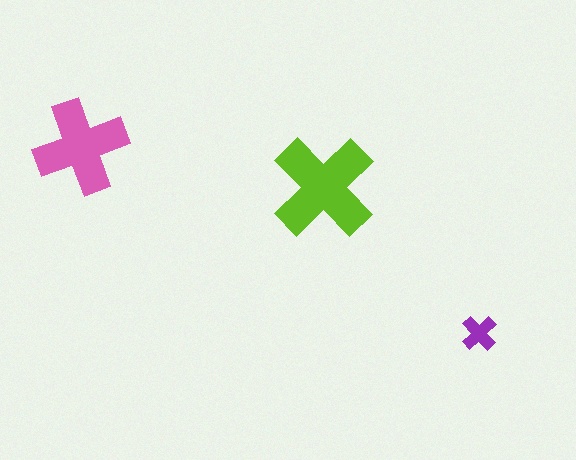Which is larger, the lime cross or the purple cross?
The lime one.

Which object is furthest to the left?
The pink cross is leftmost.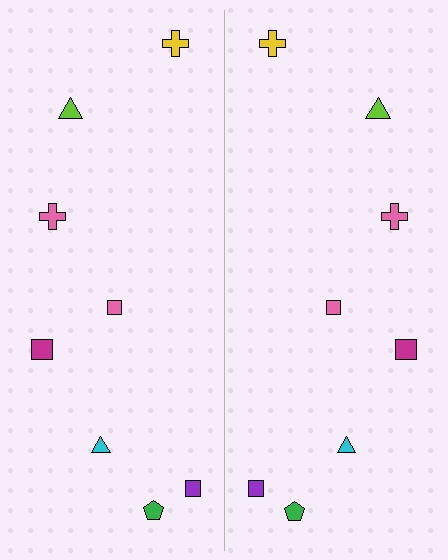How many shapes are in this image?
There are 16 shapes in this image.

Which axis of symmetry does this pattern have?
The pattern has a vertical axis of symmetry running through the center of the image.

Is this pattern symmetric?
Yes, this pattern has bilateral (reflection) symmetry.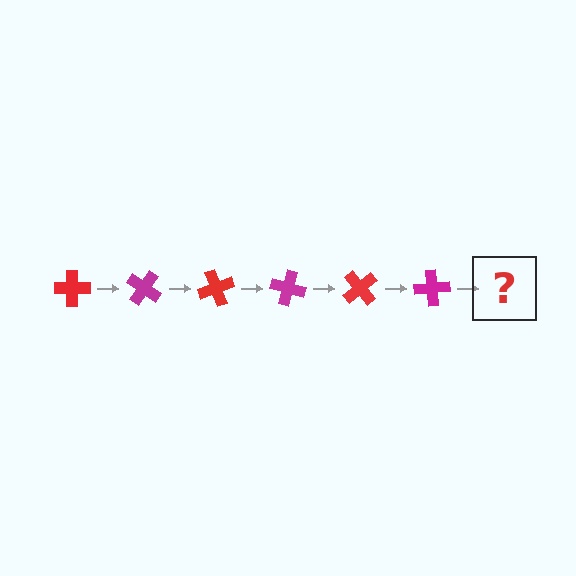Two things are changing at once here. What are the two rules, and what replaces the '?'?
The two rules are that it rotates 35 degrees each step and the color cycles through red and magenta. The '?' should be a red cross, rotated 210 degrees from the start.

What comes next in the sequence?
The next element should be a red cross, rotated 210 degrees from the start.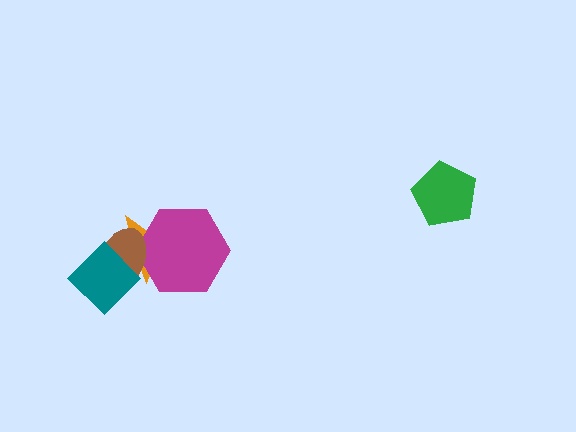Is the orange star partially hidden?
Yes, it is partially covered by another shape.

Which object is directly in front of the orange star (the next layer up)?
The magenta hexagon is directly in front of the orange star.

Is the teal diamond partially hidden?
No, no other shape covers it.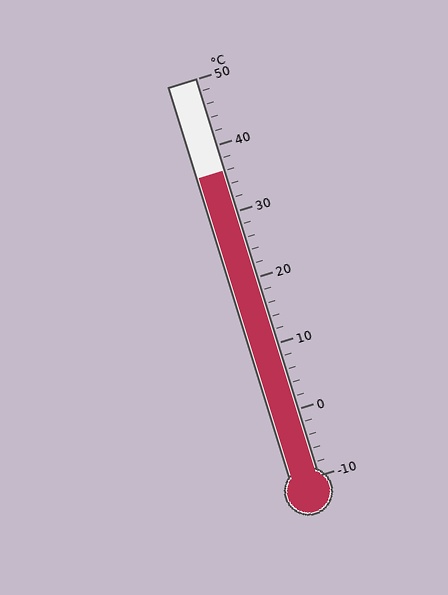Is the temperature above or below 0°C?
The temperature is above 0°C.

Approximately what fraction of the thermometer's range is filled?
The thermometer is filled to approximately 75% of its range.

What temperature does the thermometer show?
The thermometer shows approximately 36°C.